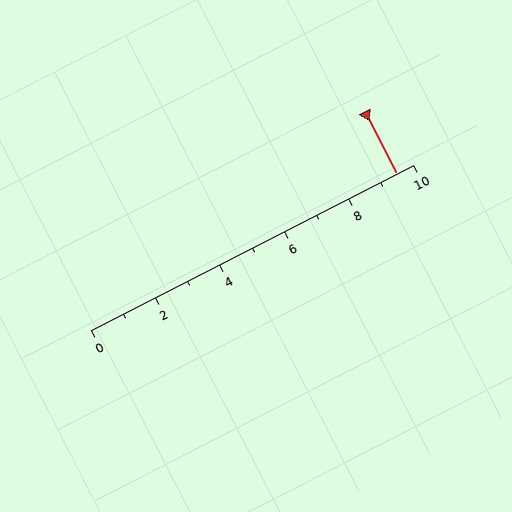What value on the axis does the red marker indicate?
The marker indicates approximately 9.5.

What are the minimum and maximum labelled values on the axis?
The axis runs from 0 to 10.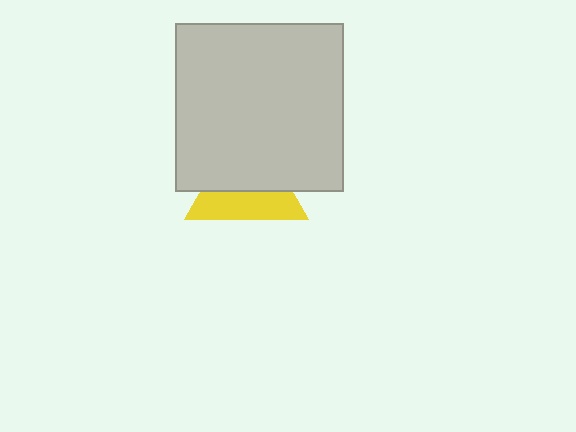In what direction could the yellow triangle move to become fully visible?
The yellow triangle could move down. That would shift it out from behind the light gray square entirely.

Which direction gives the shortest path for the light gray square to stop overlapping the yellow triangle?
Moving up gives the shortest separation.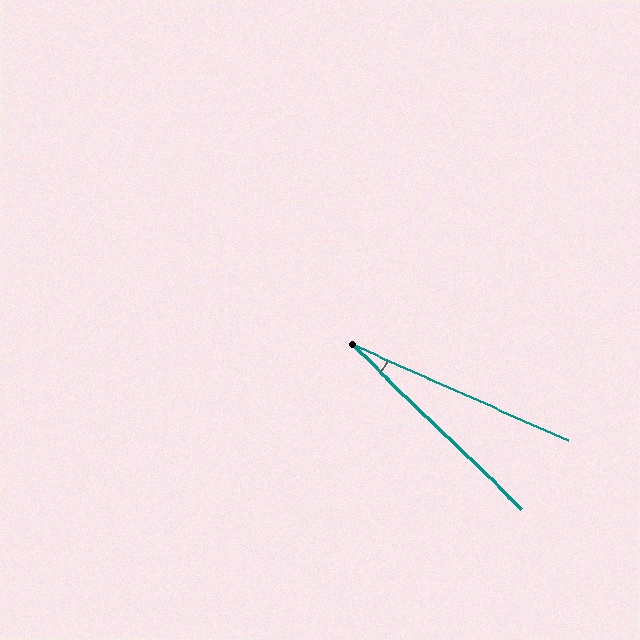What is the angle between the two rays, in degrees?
Approximately 20 degrees.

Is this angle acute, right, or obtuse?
It is acute.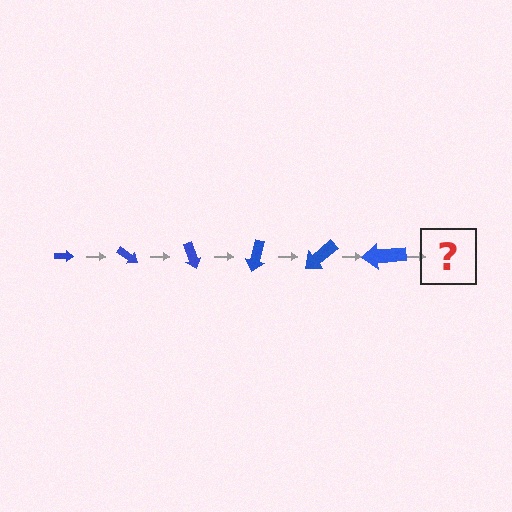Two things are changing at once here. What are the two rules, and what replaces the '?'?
The two rules are that the arrow grows larger each step and it rotates 35 degrees each step. The '?' should be an arrow, larger than the previous one and rotated 210 degrees from the start.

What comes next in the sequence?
The next element should be an arrow, larger than the previous one and rotated 210 degrees from the start.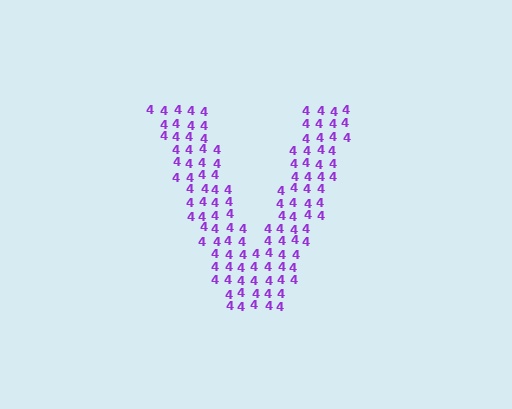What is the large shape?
The large shape is the letter V.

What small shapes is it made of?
It is made of small digit 4's.